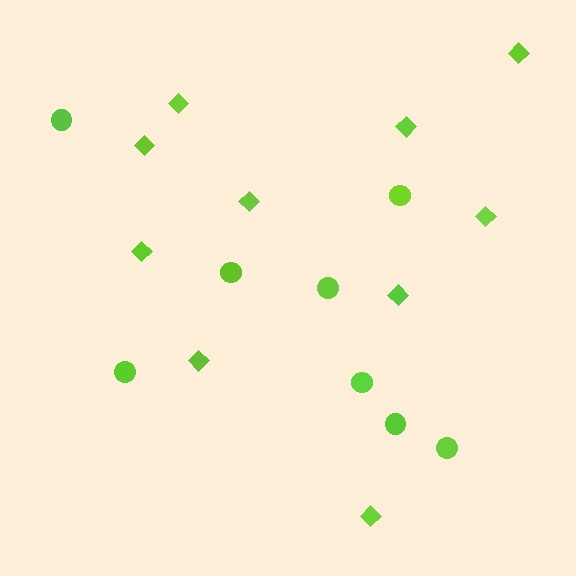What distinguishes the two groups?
There are 2 groups: one group of diamonds (10) and one group of circles (8).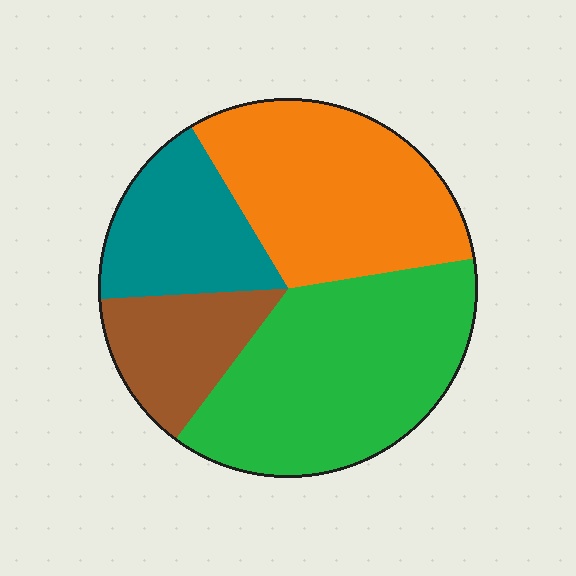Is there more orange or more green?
Green.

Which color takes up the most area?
Green, at roughly 40%.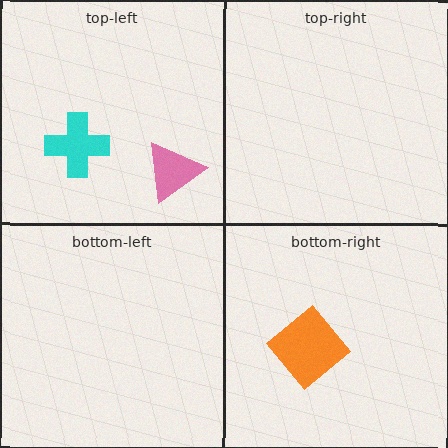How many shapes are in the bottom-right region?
1.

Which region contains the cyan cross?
The top-left region.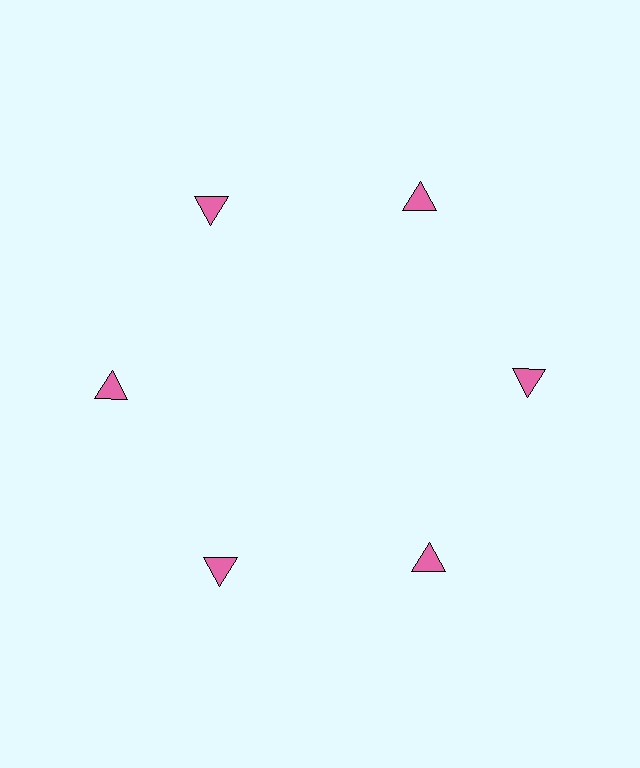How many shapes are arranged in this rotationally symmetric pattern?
There are 6 shapes, arranged in 6 groups of 1.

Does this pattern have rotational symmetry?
Yes, this pattern has 6-fold rotational symmetry. It looks the same after rotating 60 degrees around the center.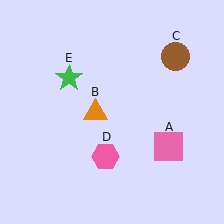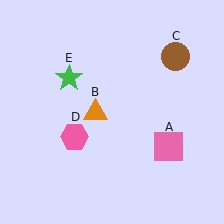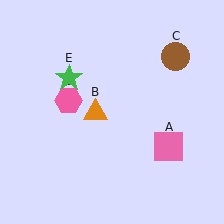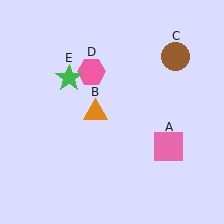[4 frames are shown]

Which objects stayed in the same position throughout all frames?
Pink square (object A) and orange triangle (object B) and brown circle (object C) and green star (object E) remained stationary.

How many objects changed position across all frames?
1 object changed position: pink hexagon (object D).